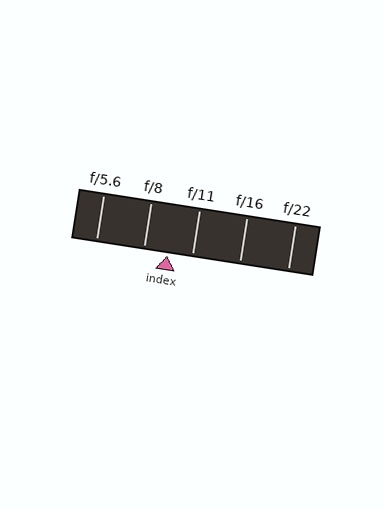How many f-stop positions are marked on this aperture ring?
There are 5 f-stop positions marked.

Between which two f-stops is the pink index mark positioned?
The index mark is between f/8 and f/11.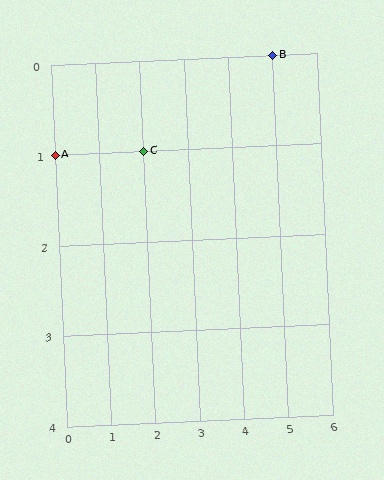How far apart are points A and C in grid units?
Points A and C are 2 columns apart.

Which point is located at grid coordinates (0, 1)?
Point A is at (0, 1).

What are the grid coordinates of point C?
Point C is at grid coordinates (2, 1).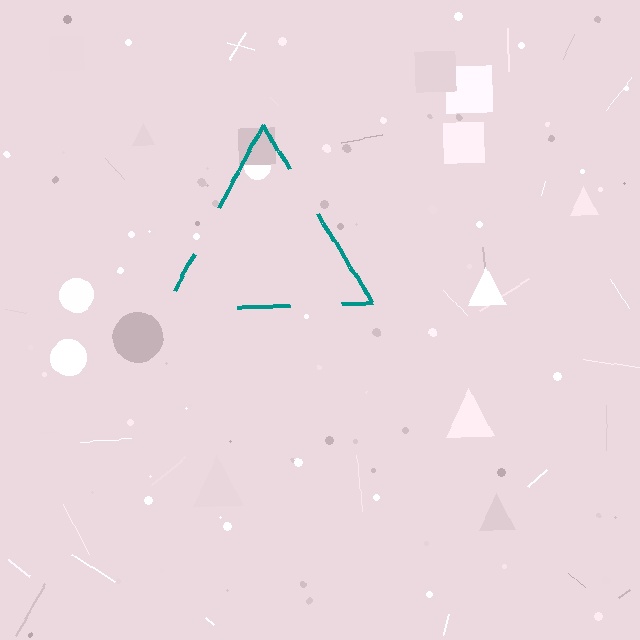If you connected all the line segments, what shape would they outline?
They would outline a triangle.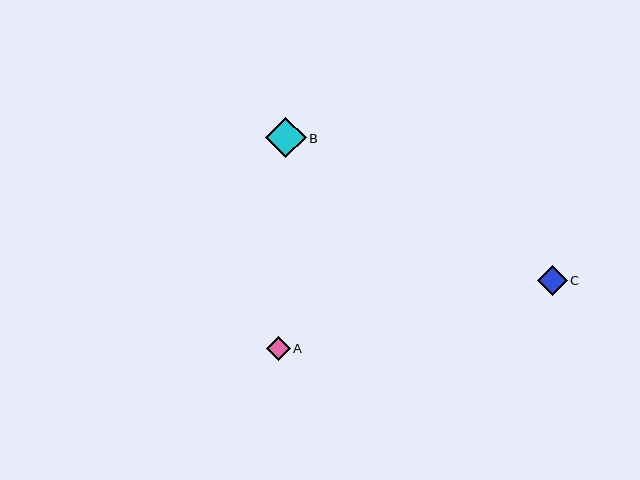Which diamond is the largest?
Diamond B is the largest with a size of approximately 41 pixels.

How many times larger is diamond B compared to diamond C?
Diamond B is approximately 1.4 times the size of diamond C.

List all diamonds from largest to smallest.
From largest to smallest: B, C, A.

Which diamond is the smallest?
Diamond A is the smallest with a size of approximately 24 pixels.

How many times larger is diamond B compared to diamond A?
Diamond B is approximately 1.7 times the size of diamond A.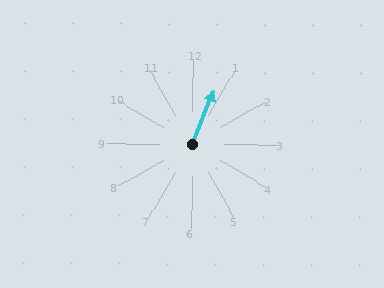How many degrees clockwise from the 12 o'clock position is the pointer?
Approximately 22 degrees.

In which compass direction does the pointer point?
North.